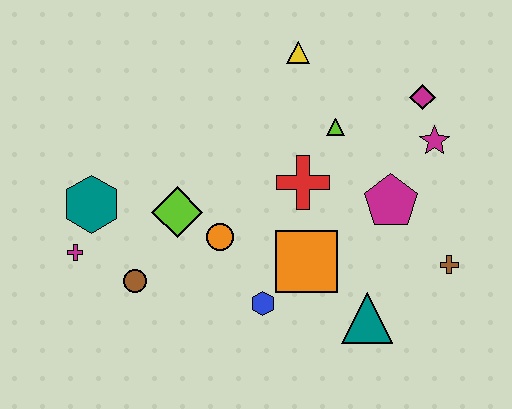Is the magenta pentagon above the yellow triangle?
No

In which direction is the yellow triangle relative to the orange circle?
The yellow triangle is above the orange circle.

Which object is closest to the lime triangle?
The red cross is closest to the lime triangle.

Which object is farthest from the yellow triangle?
The magenta cross is farthest from the yellow triangle.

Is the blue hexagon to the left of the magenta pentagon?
Yes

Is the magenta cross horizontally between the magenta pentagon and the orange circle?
No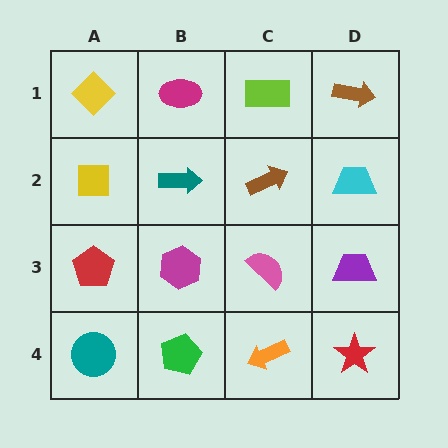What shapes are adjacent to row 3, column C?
A brown arrow (row 2, column C), an orange arrow (row 4, column C), a magenta hexagon (row 3, column B), a purple trapezoid (row 3, column D).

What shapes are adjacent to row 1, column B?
A teal arrow (row 2, column B), a yellow diamond (row 1, column A), a lime rectangle (row 1, column C).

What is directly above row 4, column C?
A pink semicircle.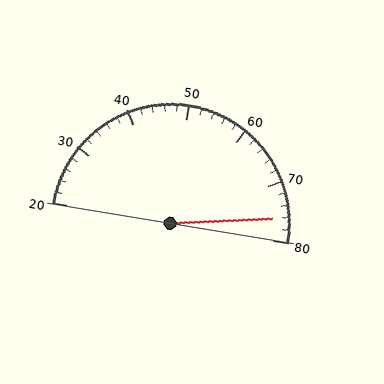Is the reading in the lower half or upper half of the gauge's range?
The reading is in the upper half of the range (20 to 80).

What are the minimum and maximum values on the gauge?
The gauge ranges from 20 to 80.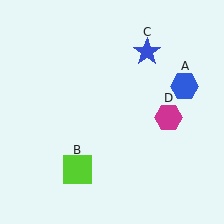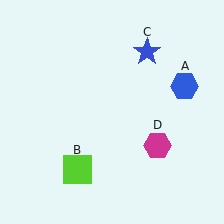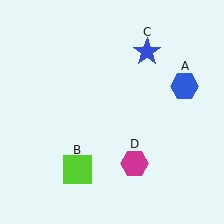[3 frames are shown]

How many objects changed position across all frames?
1 object changed position: magenta hexagon (object D).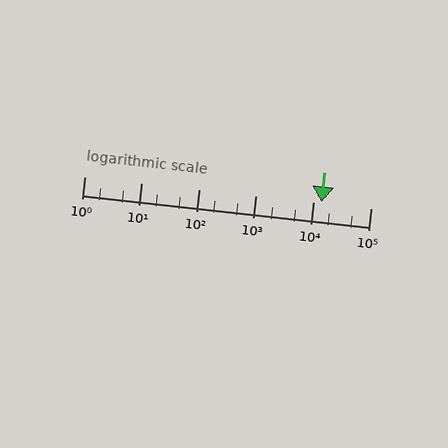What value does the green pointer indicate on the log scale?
The pointer indicates approximately 14000.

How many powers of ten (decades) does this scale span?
The scale spans 5 decades, from 1 to 100000.